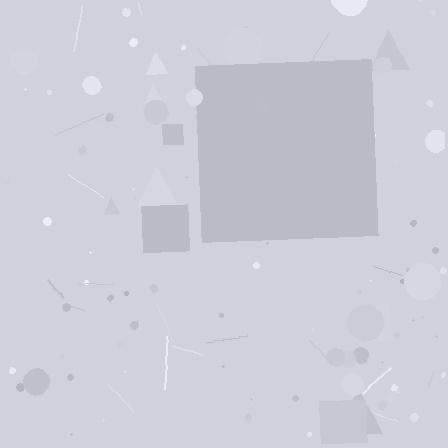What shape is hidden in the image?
A square is hidden in the image.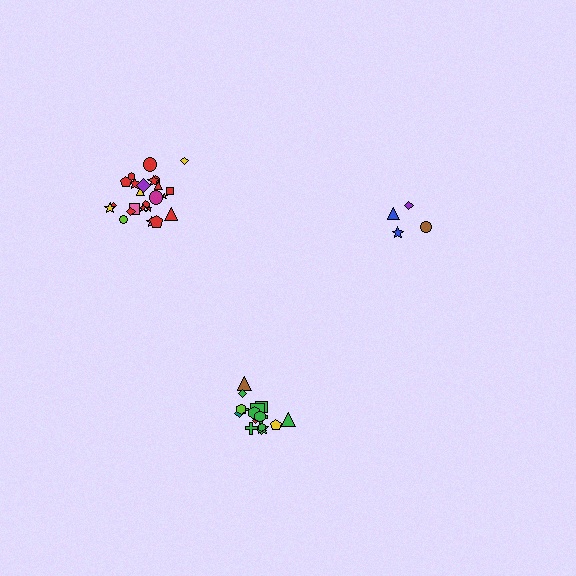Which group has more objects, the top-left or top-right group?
The top-left group.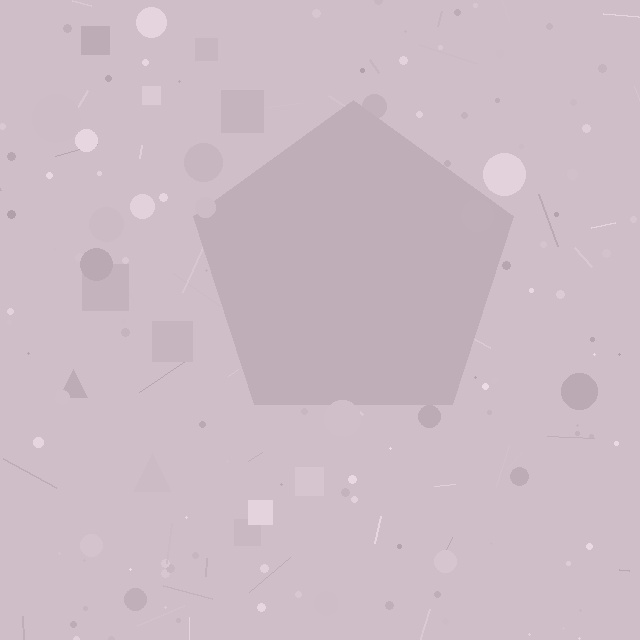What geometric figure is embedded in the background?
A pentagon is embedded in the background.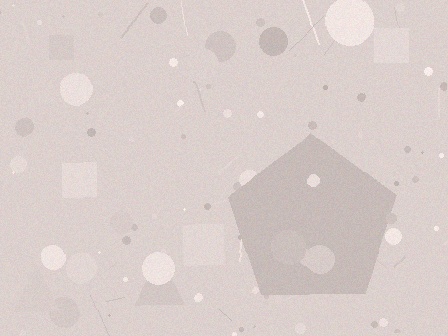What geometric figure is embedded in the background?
A pentagon is embedded in the background.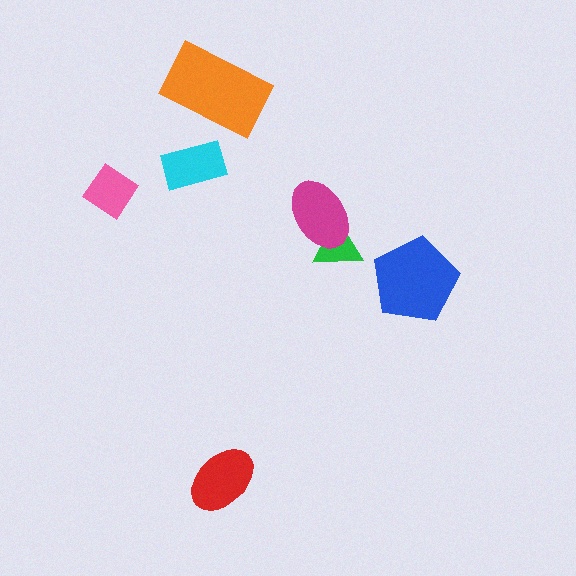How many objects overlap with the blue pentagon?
0 objects overlap with the blue pentagon.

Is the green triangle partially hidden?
Yes, it is partially covered by another shape.